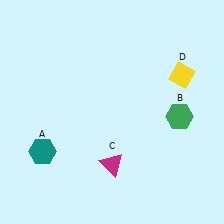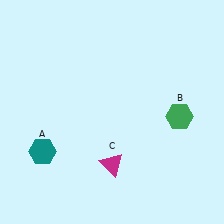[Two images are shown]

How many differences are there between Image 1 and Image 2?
There is 1 difference between the two images.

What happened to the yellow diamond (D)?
The yellow diamond (D) was removed in Image 2. It was in the top-right area of Image 1.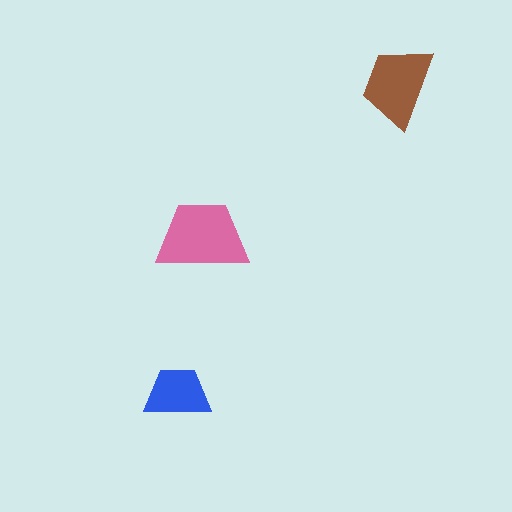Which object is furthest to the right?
The brown trapezoid is rightmost.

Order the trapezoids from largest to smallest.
the pink one, the brown one, the blue one.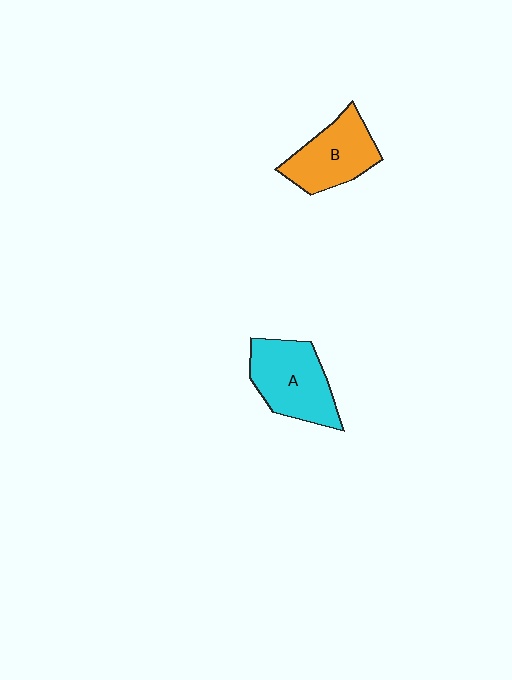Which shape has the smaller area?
Shape B (orange).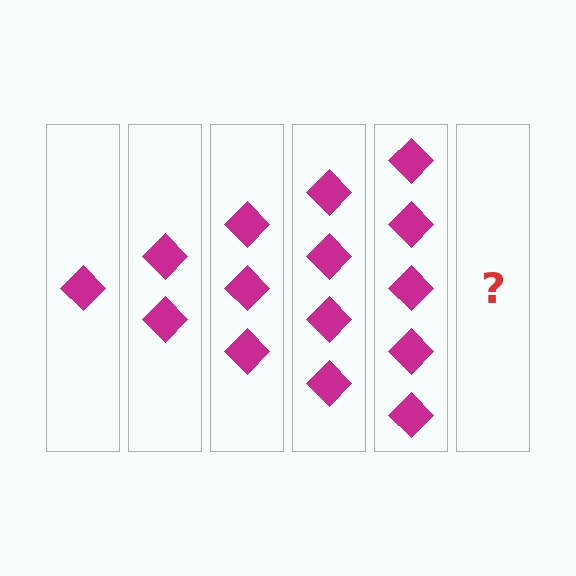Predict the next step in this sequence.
The next step is 6 diamonds.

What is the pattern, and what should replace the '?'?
The pattern is that each step adds one more diamond. The '?' should be 6 diamonds.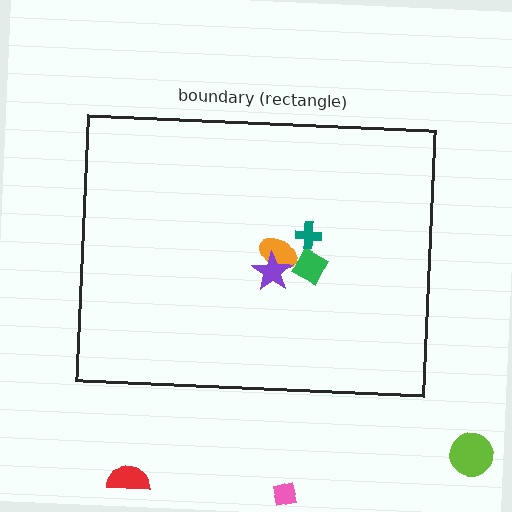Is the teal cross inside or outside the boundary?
Inside.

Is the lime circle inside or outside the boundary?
Outside.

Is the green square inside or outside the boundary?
Inside.